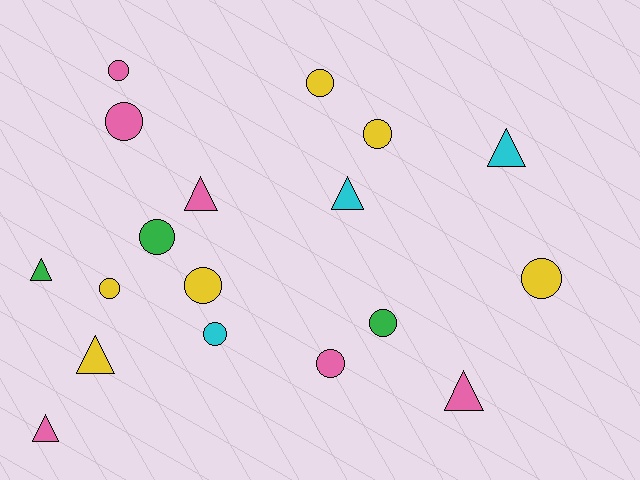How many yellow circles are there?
There are 5 yellow circles.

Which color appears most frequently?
Yellow, with 6 objects.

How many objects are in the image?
There are 18 objects.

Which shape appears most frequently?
Circle, with 11 objects.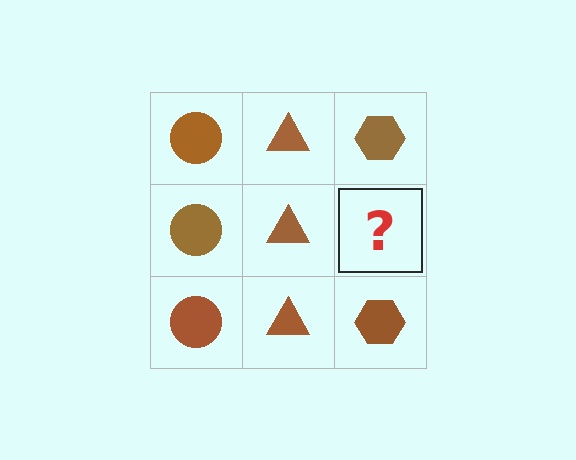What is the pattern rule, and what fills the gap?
The rule is that each column has a consistent shape. The gap should be filled with a brown hexagon.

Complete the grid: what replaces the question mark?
The question mark should be replaced with a brown hexagon.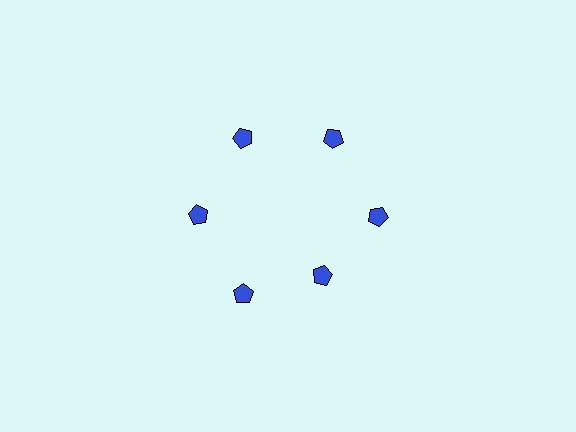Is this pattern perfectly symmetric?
No. The 6 blue pentagons are arranged in a ring, but one element near the 5 o'clock position is pulled inward toward the center, breaking the 6-fold rotational symmetry.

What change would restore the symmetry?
The symmetry would be restored by moving it outward, back onto the ring so that all 6 pentagons sit at equal angles and equal distance from the center.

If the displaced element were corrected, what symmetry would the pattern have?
It would have 6-fold rotational symmetry — the pattern would map onto itself every 60 degrees.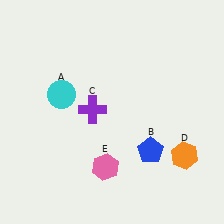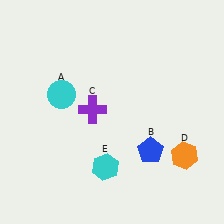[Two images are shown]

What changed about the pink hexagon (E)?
In Image 1, E is pink. In Image 2, it changed to cyan.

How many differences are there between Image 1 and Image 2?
There is 1 difference between the two images.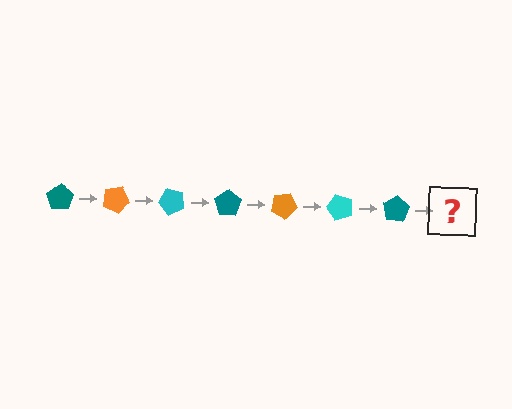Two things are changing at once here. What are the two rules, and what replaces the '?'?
The two rules are that it rotates 25 degrees each step and the color cycles through teal, orange, and cyan. The '?' should be an orange pentagon, rotated 175 degrees from the start.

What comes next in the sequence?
The next element should be an orange pentagon, rotated 175 degrees from the start.